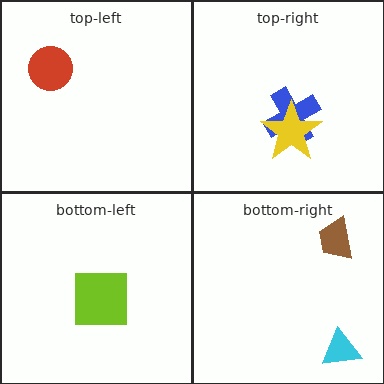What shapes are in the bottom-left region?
The lime square.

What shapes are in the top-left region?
The red circle.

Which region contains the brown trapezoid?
The bottom-right region.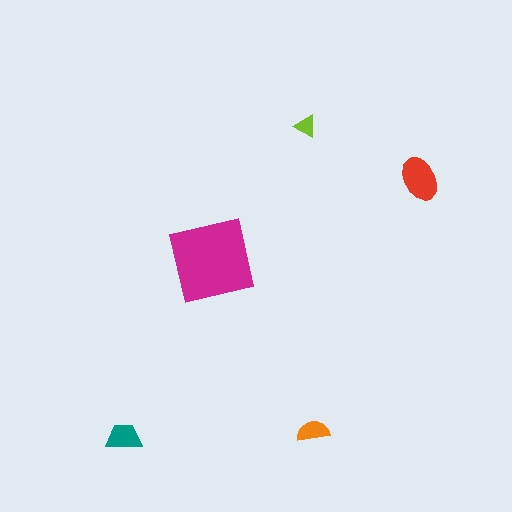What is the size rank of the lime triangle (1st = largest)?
5th.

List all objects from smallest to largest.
The lime triangle, the orange semicircle, the teal trapezoid, the red ellipse, the magenta square.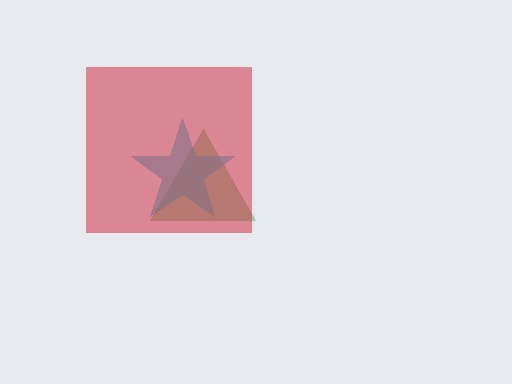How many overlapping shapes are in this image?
There are 3 overlapping shapes in the image.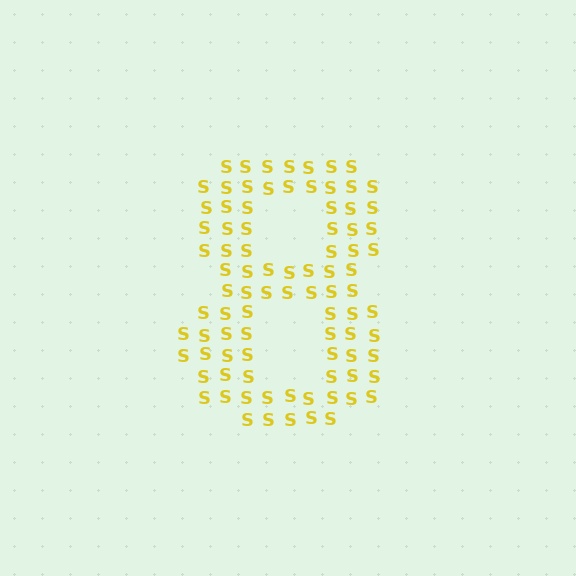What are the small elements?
The small elements are letter S's.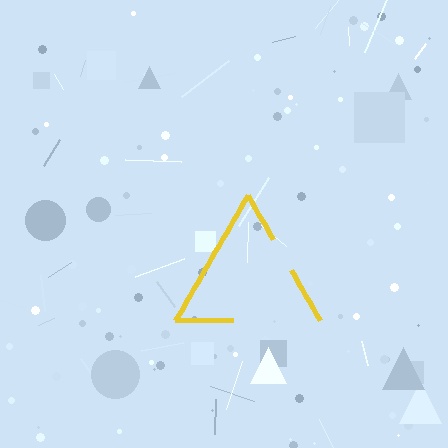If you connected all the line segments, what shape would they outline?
They would outline a triangle.